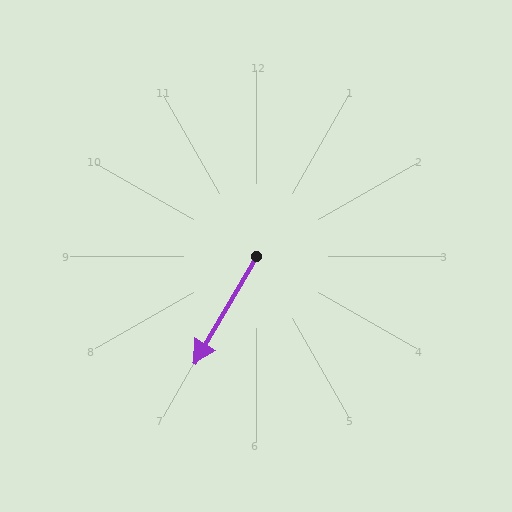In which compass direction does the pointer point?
Southwest.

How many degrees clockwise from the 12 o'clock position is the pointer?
Approximately 210 degrees.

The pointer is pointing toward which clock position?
Roughly 7 o'clock.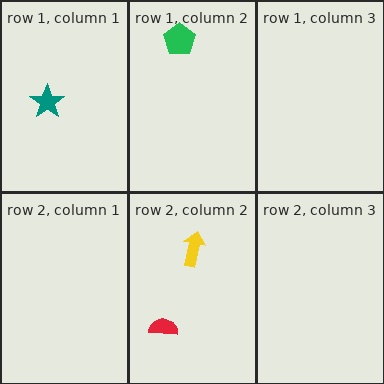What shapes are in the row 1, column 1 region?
The teal star.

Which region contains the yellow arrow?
The row 2, column 2 region.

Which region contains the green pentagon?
The row 1, column 2 region.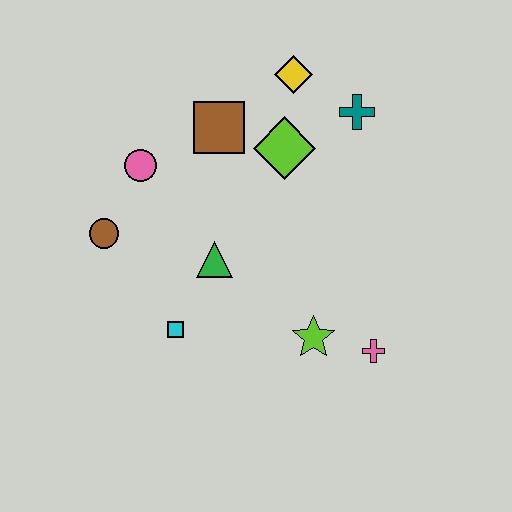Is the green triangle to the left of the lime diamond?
Yes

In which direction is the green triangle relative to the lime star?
The green triangle is to the left of the lime star.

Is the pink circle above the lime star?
Yes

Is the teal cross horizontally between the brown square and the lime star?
No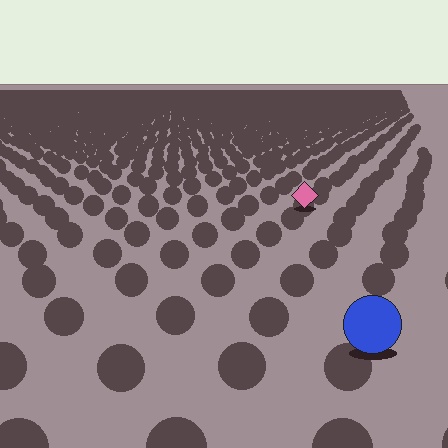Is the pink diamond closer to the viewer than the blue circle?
No. The blue circle is closer — you can tell from the texture gradient: the ground texture is coarser near it.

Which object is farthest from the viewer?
The pink diamond is farthest from the viewer. It appears smaller and the ground texture around it is denser.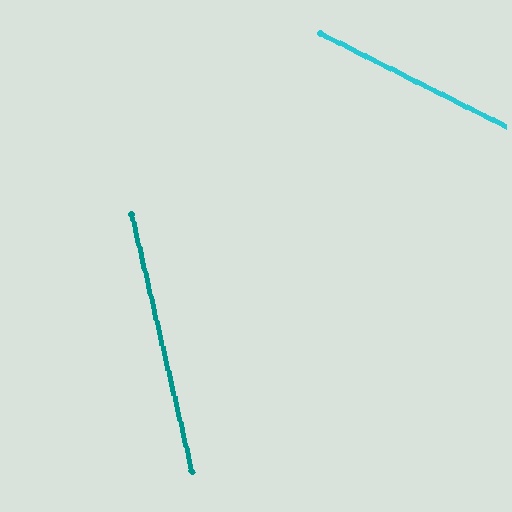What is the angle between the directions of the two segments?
Approximately 50 degrees.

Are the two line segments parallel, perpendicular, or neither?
Neither parallel nor perpendicular — they differ by about 50°.